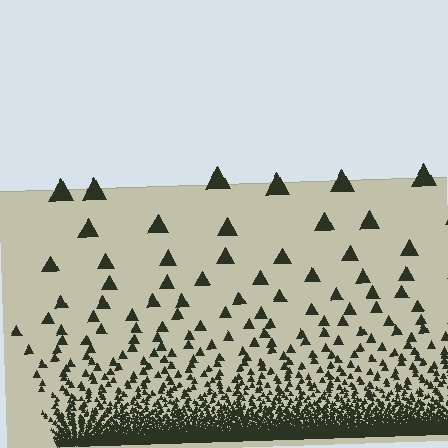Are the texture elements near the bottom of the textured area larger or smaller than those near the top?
Smaller. The gradient is inverted — elements near the bottom are smaller and denser.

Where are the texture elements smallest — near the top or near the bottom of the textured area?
Near the bottom.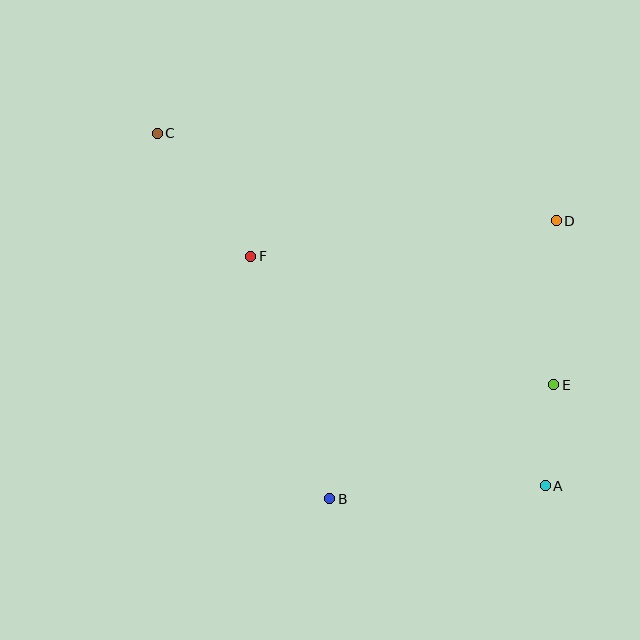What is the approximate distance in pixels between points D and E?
The distance between D and E is approximately 164 pixels.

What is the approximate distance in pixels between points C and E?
The distance between C and E is approximately 469 pixels.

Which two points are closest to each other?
Points A and E are closest to each other.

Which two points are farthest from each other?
Points A and C are farthest from each other.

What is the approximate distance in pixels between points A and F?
The distance between A and F is approximately 373 pixels.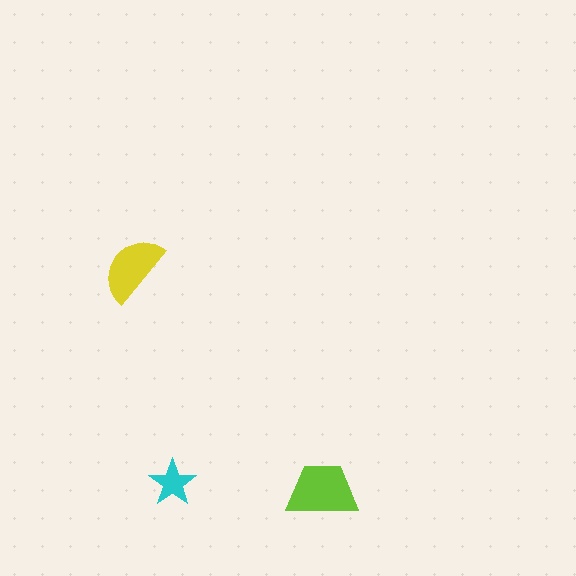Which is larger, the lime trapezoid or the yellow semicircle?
The lime trapezoid.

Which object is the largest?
The lime trapezoid.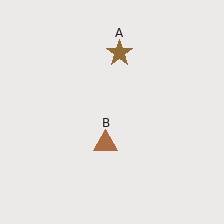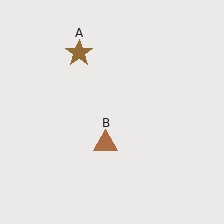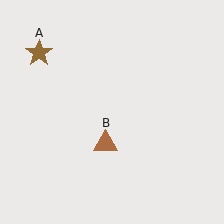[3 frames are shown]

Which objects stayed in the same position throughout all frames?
Brown triangle (object B) remained stationary.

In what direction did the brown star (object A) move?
The brown star (object A) moved left.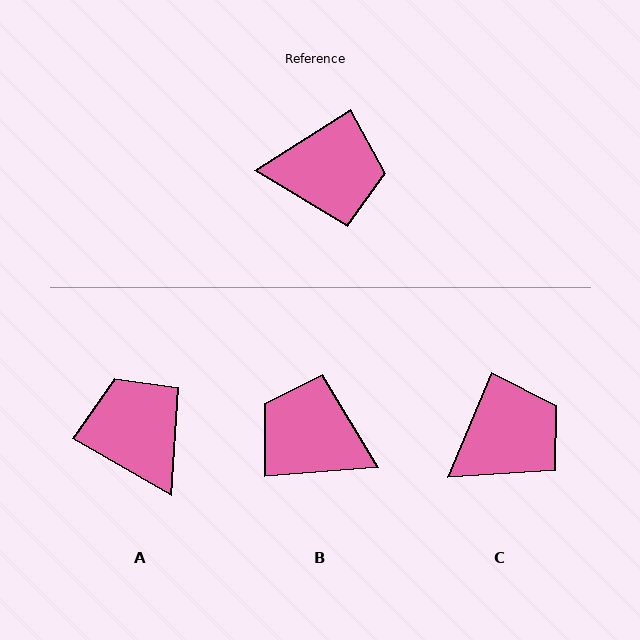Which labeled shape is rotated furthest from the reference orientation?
B, about 152 degrees away.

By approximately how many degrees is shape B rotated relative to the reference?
Approximately 152 degrees counter-clockwise.